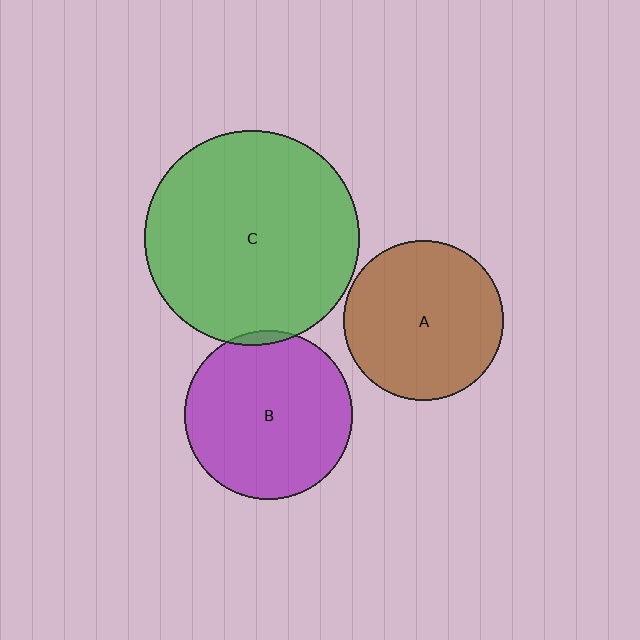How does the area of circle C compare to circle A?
Approximately 1.8 times.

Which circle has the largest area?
Circle C (green).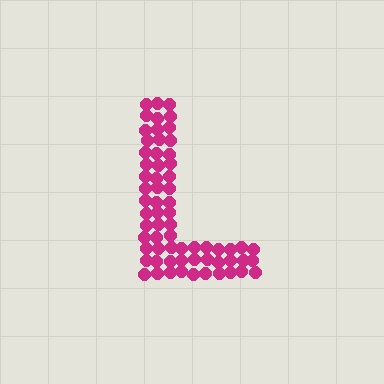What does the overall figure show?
The overall figure shows the letter L.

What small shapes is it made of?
It is made of small circles.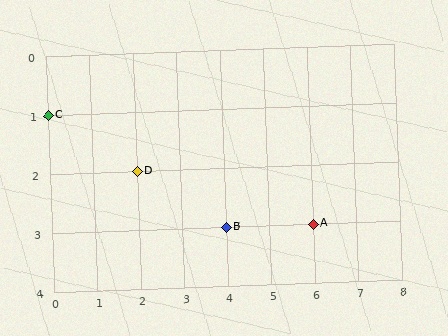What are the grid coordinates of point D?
Point D is at grid coordinates (2, 2).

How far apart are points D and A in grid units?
Points D and A are 4 columns and 1 row apart (about 4.1 grid units diagonally).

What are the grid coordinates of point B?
Point B is at grid coordinates (4, 3).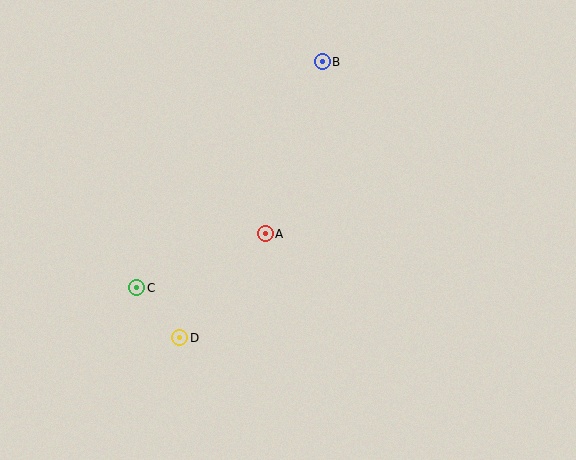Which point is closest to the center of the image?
Point A at (265, 234) is closest to the center.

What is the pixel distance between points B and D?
The distance between B and D is 311 pixels.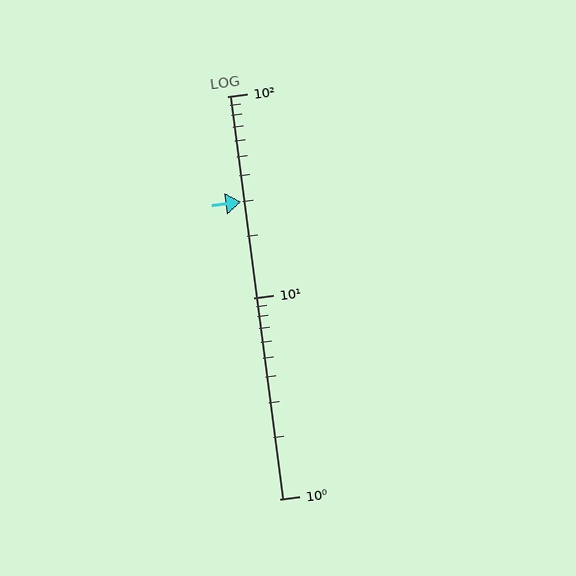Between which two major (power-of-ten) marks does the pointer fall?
The pointer is between 10 and 100.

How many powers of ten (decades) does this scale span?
The scale spans 2 decades, from 1 to 100.